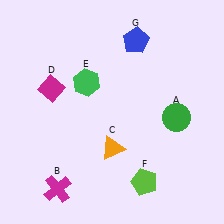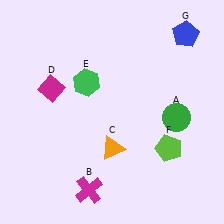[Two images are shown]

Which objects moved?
The objects that moved are: the magenta cross (B), the lime pentagon (F), the blue pentagon (G).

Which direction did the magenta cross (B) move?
The magenta cross (B) moved right.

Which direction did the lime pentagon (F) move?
The lime pentagon (F) moved up.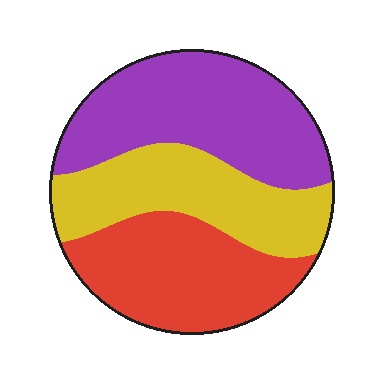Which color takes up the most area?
Purple, at roughly 40%.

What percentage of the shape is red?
Red takes up about one third (1/3) of the shape.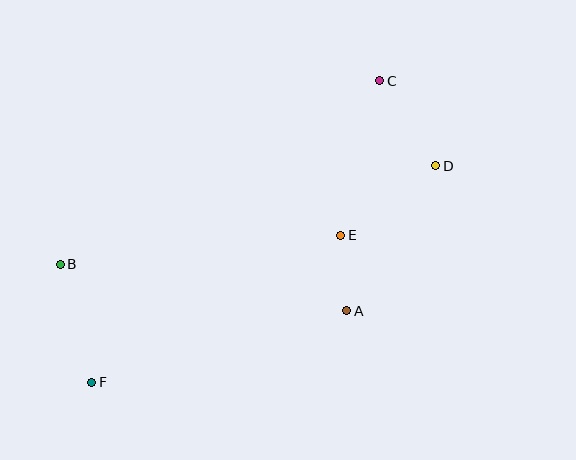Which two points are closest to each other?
Points A and E are closest to each other.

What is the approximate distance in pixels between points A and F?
The distance between A and F is approximately 265 pixels.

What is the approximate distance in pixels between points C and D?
The distance between C and D is approximately 102 pixels.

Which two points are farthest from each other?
Points C and F are farthest from each other.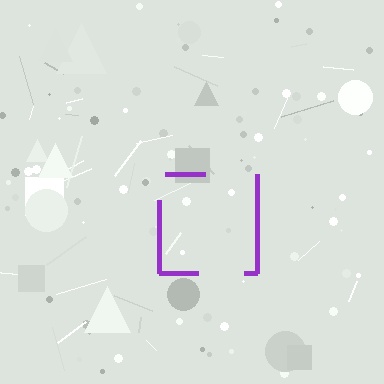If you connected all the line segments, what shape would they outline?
They would outline a square.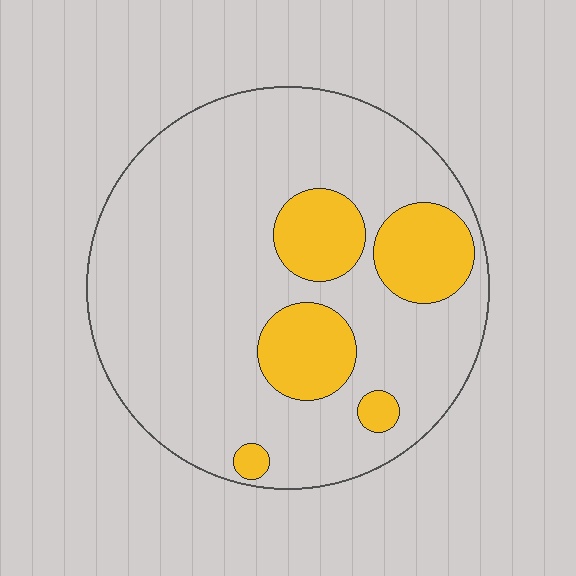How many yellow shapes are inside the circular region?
5.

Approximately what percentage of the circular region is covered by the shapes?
Approximately 20%.